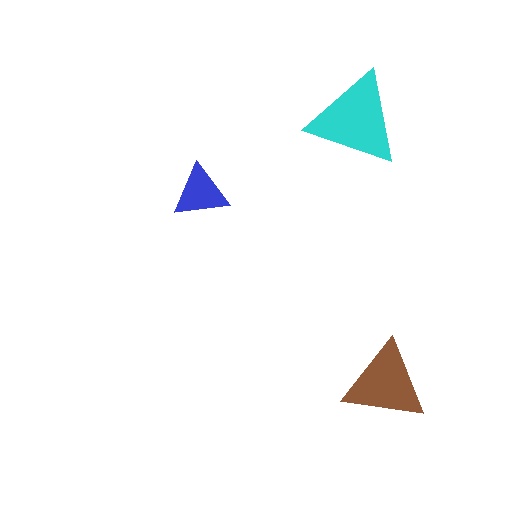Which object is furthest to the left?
The blue triangle is leftmost.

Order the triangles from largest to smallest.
the cyan one, the brown one, the blue one.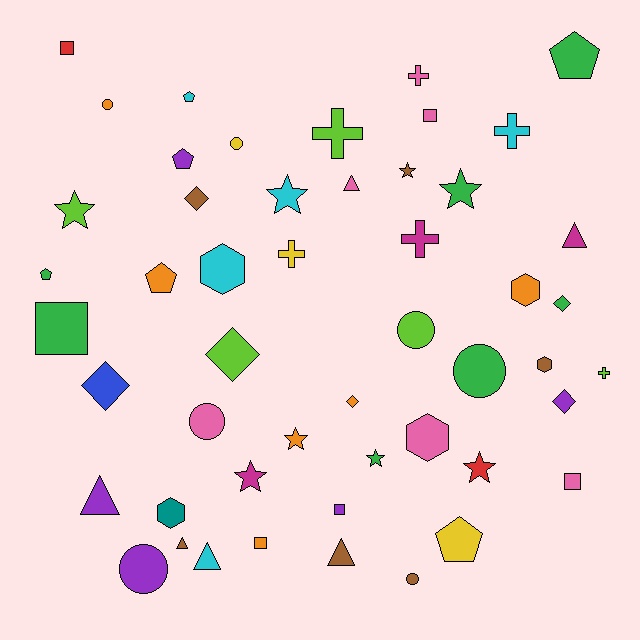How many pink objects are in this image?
There are 6 pink objects.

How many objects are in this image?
There are 50 objects.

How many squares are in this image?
There are 6 squares.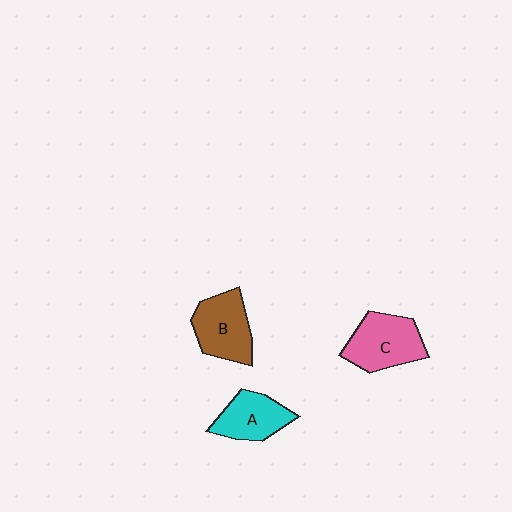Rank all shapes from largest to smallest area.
From largest to smallest: C (pink), B (brown), A (cyan).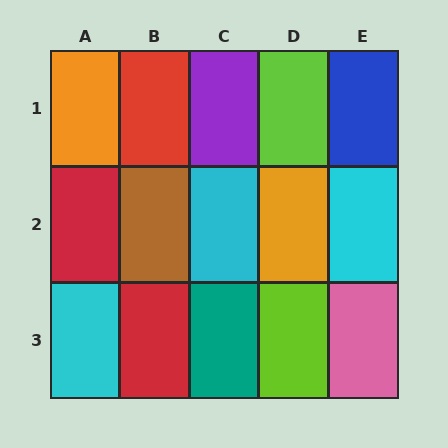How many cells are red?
3 cells are red.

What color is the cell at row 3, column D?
Lime.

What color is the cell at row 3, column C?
Teal.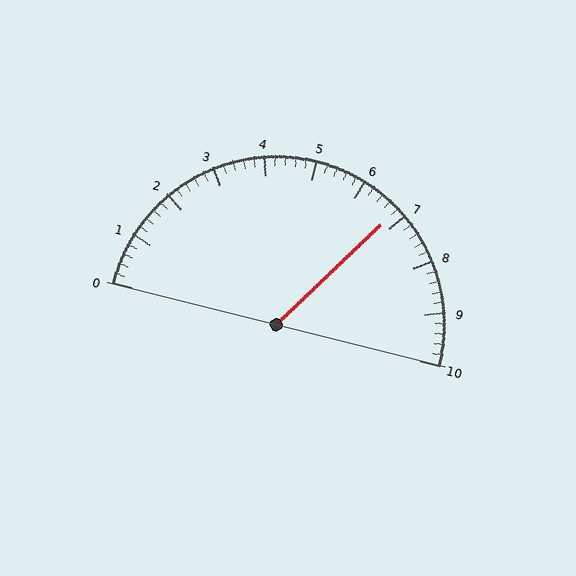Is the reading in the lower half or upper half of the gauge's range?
The reading is in the upper half of the range (0 to 10).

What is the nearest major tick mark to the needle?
The nearest major tick mark is 7.